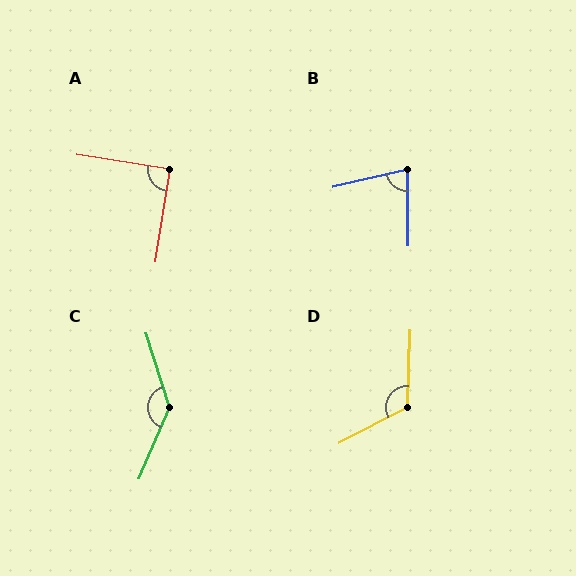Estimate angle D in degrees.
Approximately 120 degrees.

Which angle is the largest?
C, at approximately 139 degrees.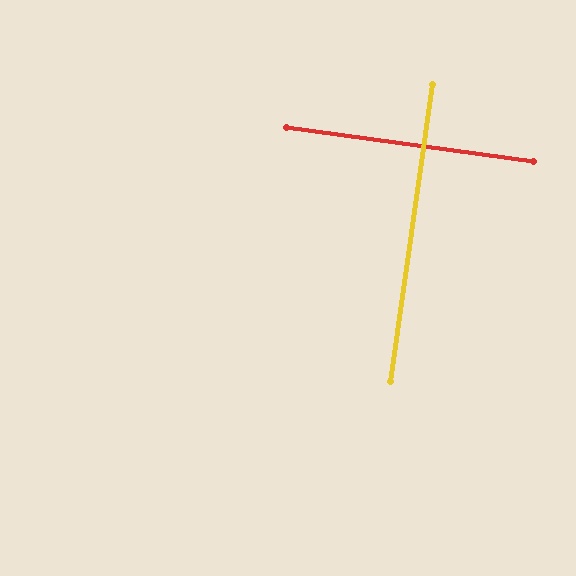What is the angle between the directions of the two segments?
Approximately 90 degrees.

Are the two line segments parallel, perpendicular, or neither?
Perpendicular — they meet at approximately 90°.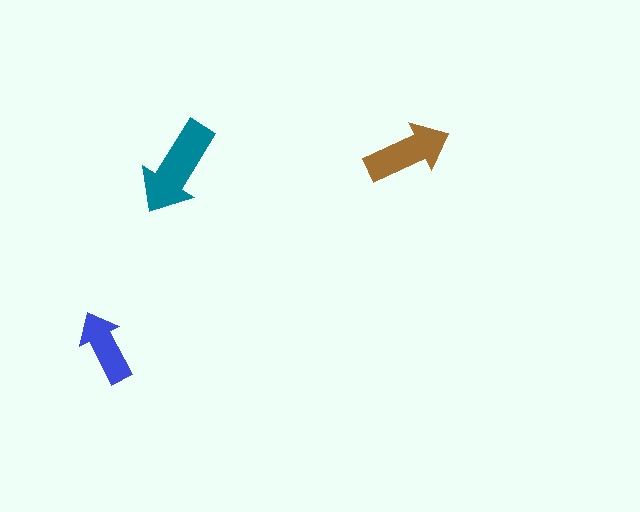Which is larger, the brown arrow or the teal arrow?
The teal one.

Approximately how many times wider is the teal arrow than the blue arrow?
About 1.5 times wider.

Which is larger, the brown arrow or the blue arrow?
The brown one.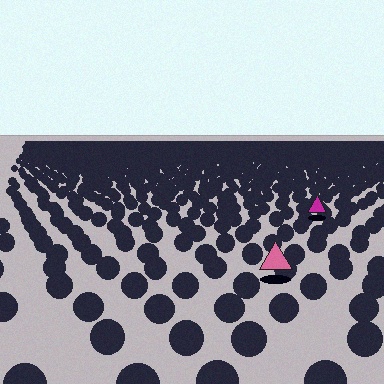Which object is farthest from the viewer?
The magenta triangle is farthest from the viewer. It appears smaller and the ground texture around it is denser.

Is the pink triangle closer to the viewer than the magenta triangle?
Yes. The pink triangle is closer — you can tell from the texture gradient: the ground texture is coarser near it.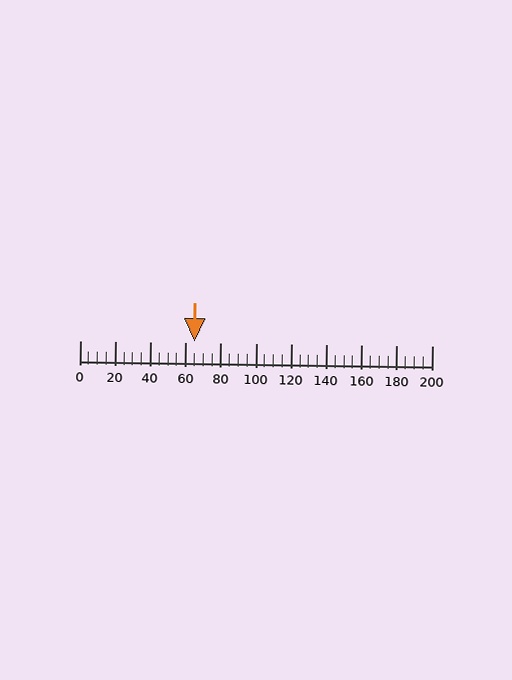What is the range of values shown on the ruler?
The ruler shows values from 0 to 200.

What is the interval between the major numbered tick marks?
The major tick marks are spaced 20 units apart.